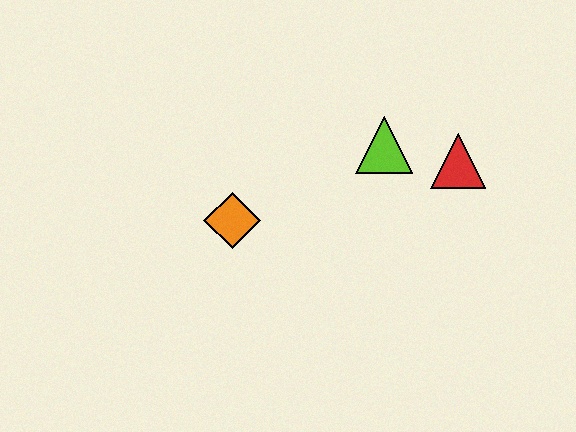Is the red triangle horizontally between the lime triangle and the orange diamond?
No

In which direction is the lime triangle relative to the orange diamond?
The lime triangle is to the right of the orange diamond.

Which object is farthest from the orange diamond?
The red triangle is farthest from the orange diamond.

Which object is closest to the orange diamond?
The lime triangle is closest to the orange diamond.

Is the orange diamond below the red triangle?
Yes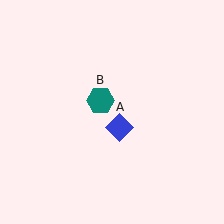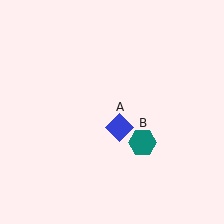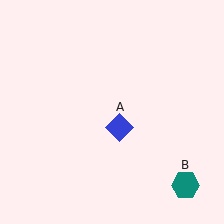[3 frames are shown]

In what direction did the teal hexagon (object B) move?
The teal hexagon (object B) moved down and to the right.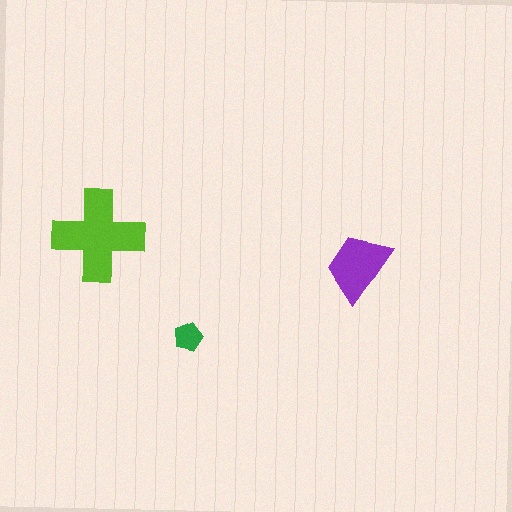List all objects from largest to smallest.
The lime cross, the purple trapezoid, the green pentagon.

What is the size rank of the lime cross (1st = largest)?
1st.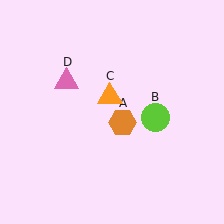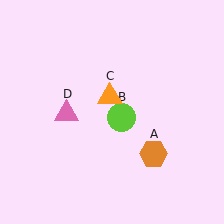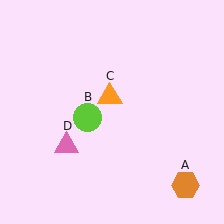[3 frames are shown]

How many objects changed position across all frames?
3 objects changed position: orange hexagon (object A), lime circle (object B), pink triangle (object D).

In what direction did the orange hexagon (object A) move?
The orange hexagon (object A) moved down and to the right.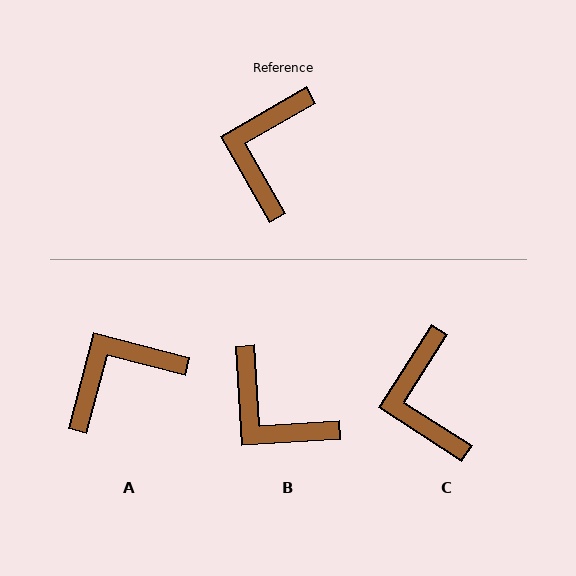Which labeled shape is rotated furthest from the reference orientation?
B, about 64 degrees away.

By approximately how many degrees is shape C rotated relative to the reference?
Approximately 28 degrees counter-clockwise.